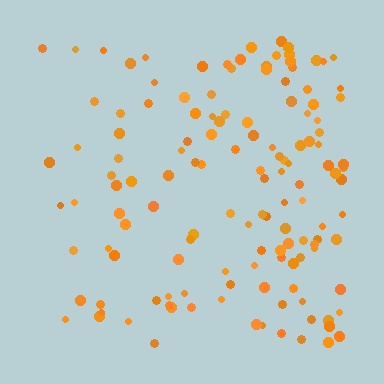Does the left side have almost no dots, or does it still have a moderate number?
Still a moderate number, just noticeably fewer than the right.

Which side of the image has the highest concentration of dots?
The right.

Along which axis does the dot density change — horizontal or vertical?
Horizontal.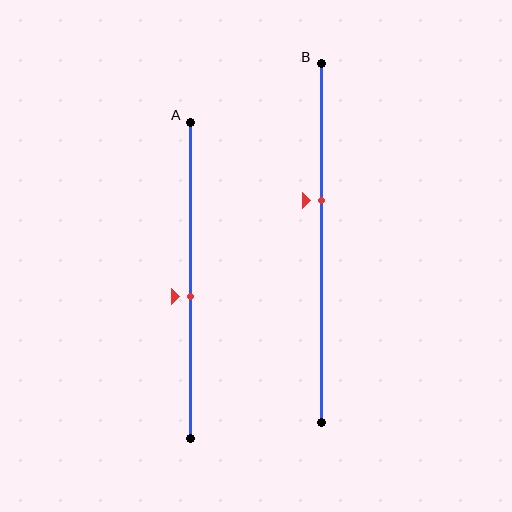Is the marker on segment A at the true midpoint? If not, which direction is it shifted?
No, the marker on segment A is shifted downward by about 5% of the segment length.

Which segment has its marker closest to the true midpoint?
Segment A has its marker closest to the true midpoint.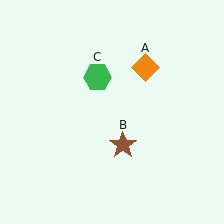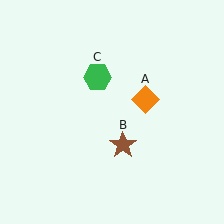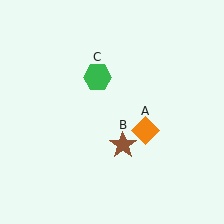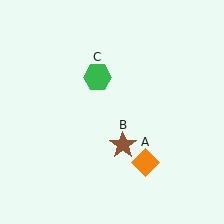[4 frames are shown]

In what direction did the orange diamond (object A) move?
The orange diamond (object A) moved down.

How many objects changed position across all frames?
1 object changed position: orange diamond (object A).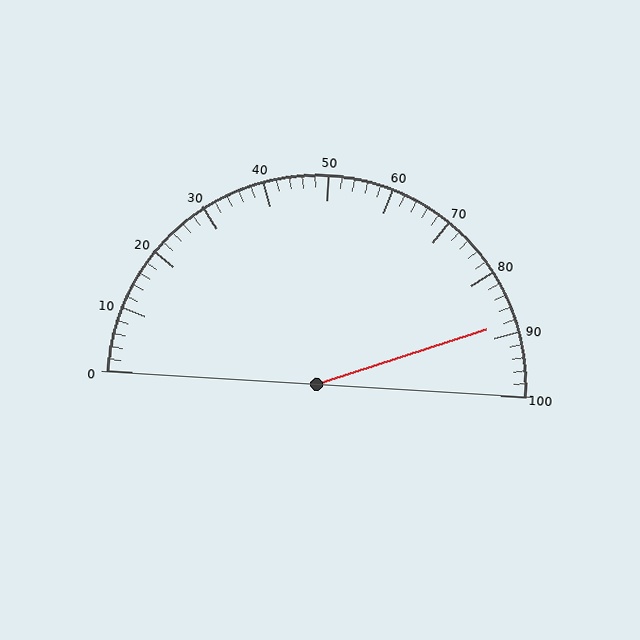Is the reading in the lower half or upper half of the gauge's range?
The reading is in the upper half of the range (0 to 100).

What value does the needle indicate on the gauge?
The needle indicates approximately 88.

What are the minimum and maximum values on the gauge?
The gauge ranges from 0 to 100.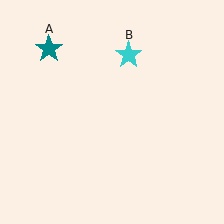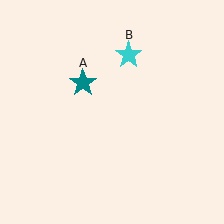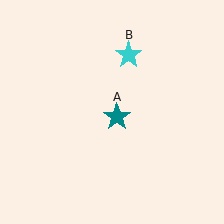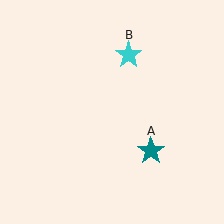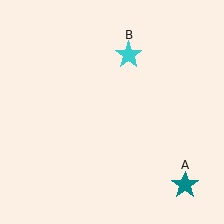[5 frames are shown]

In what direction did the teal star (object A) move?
The teal star (object A) moved down and to the right.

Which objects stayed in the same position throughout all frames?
Cyan star (object B) remained stationary.